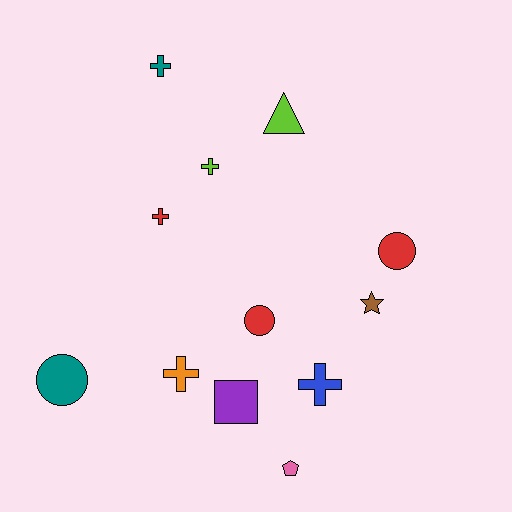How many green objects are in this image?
There are no green objects.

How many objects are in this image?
There are 12 objects.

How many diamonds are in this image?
There are no diamonds.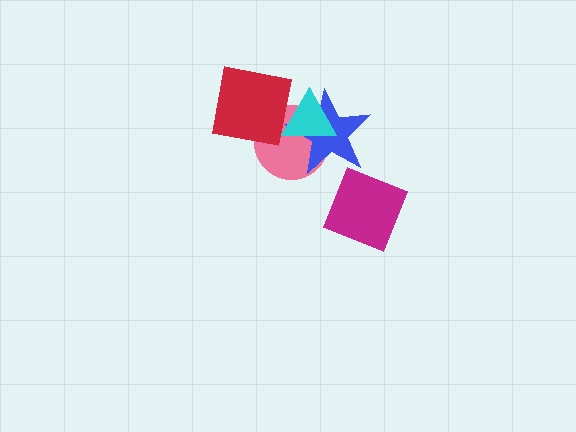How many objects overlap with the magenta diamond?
0 objects overlap with the magenta diamond.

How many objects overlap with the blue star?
3 objects overlap with the blue star.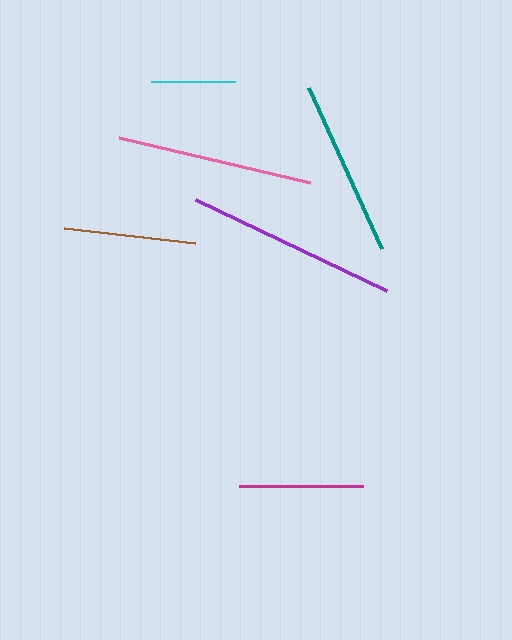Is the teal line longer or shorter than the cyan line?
The teal line is longer than the cyan line.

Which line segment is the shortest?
The cyan line is the shortest at approximately 85 pixels.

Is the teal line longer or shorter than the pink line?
The pink line is longer than the teal line.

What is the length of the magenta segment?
The magenta segment is approximately 125 pixels long.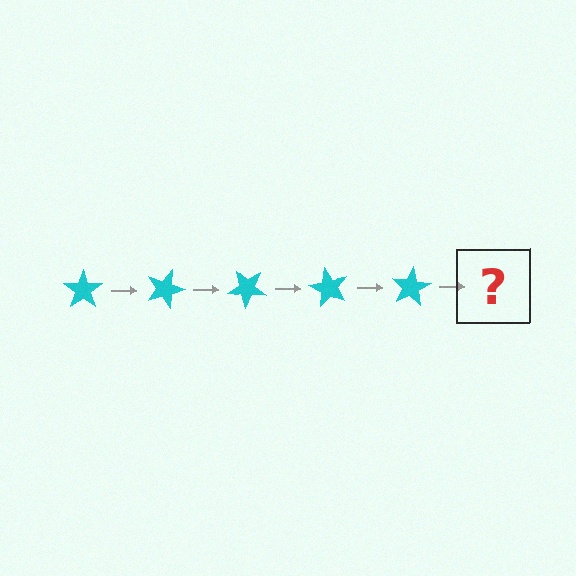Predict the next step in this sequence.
The next step is a cyan star rotated 100 degrees.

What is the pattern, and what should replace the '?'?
The pattern is that the star rotates 20 degrees each step. The '?' should be a cyan star rotated 100 degrees.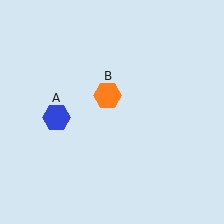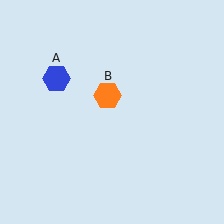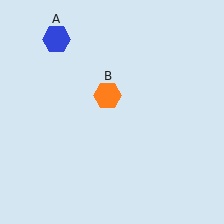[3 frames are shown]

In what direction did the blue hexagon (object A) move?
The blue hexagon (object A) moved up.